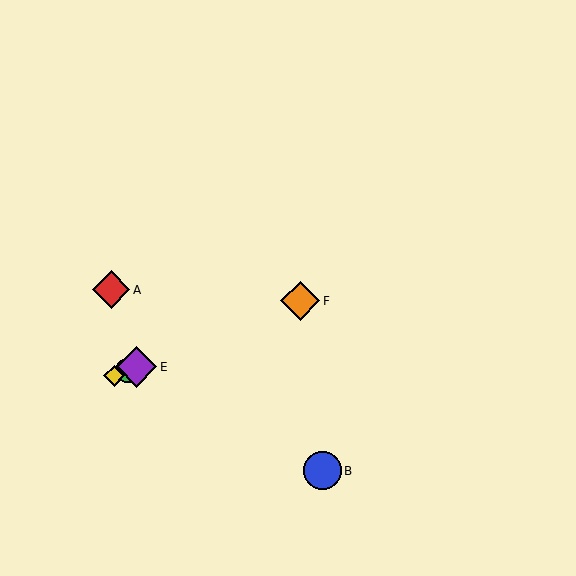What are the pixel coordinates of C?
Object C is at (128, 370).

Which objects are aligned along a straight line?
Objects C, D, E, F are aligned along a straight line.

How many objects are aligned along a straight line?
4 objects (C, D, E, F) are aligned along a straight line.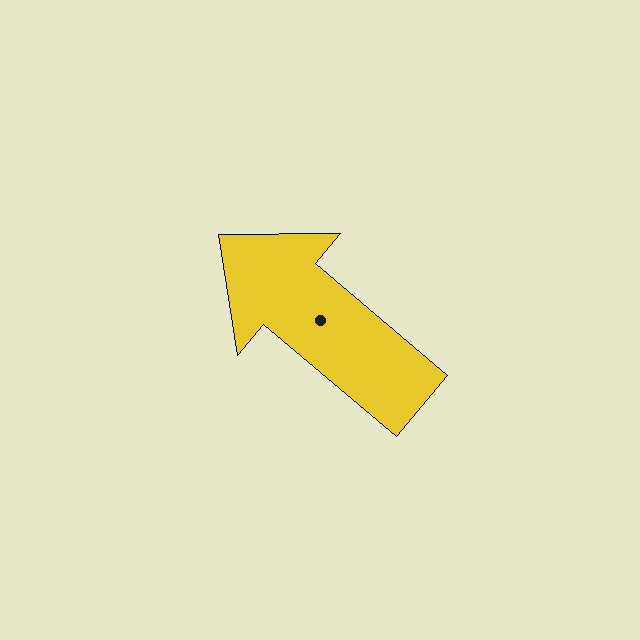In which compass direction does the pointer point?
Northwest.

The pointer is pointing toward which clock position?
Roughly 10 o'clock.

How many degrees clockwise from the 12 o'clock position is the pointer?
Approximately 310 degrees.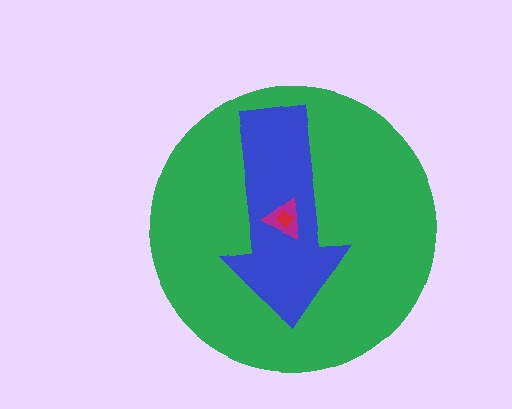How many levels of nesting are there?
4.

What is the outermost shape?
The green circle.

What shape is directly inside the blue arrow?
The magenta triangle.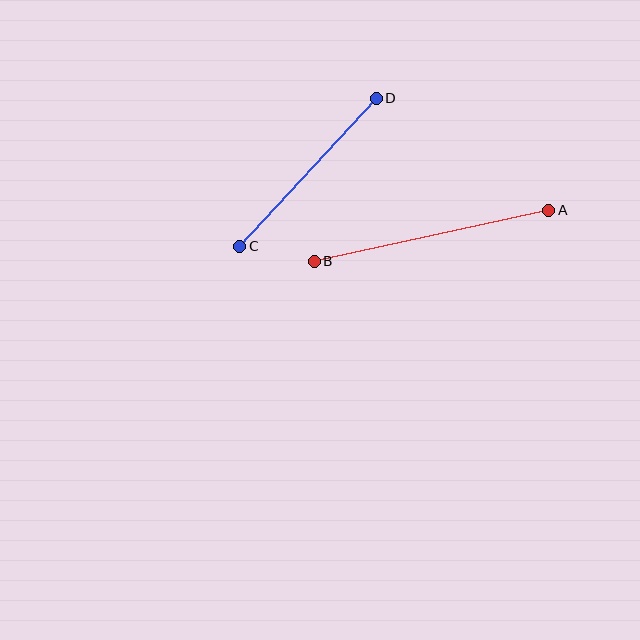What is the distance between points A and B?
The distance is approximately 240 pixels.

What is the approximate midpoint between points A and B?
The midpoint is at approximately (431, 236) pixels.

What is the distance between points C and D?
The distance is approximately 202 pixels.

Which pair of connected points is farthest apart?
Points A and B are farthest apart.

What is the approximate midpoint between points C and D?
The midpoint is at approximately (308, 172) pixels.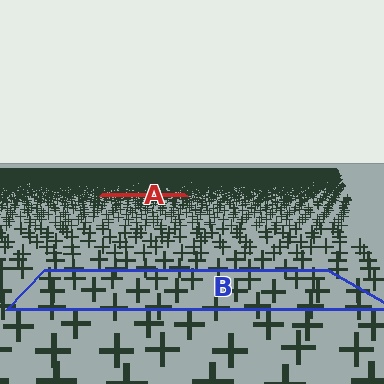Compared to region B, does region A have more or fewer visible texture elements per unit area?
Region A has more texture elements per unit area — they are packed more densely because it is farther away.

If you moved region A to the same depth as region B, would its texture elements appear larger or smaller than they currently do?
They would appear larger. At a closer depth, the same texture elements are projected at a bigger on-screen size.